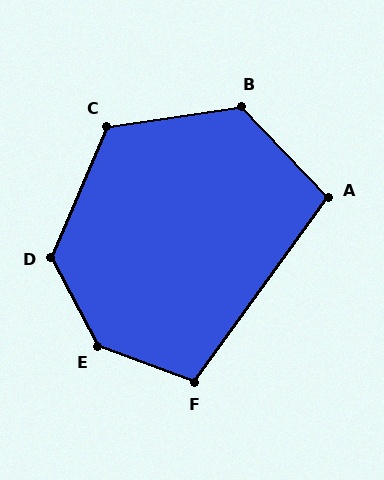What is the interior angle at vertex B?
Approximately 125 degrees (obtuse).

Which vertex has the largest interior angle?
E, at approximately 138 degrees.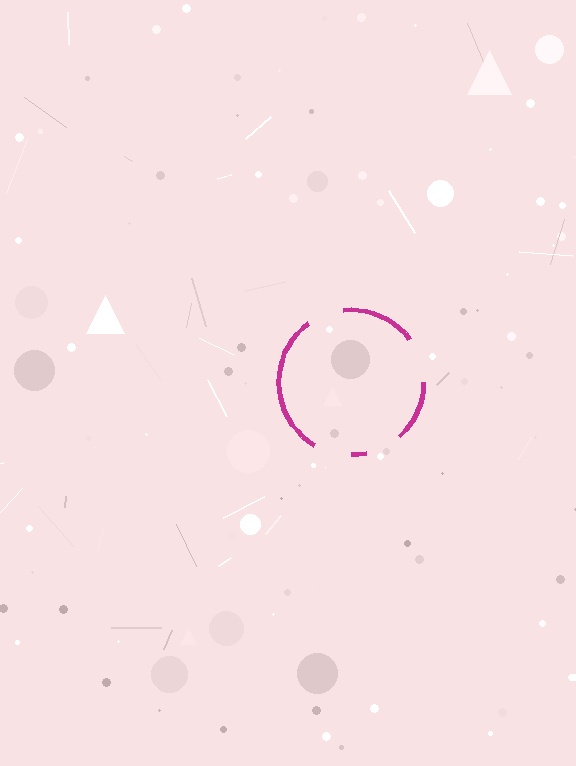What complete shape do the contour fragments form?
The contour fragments form a circle.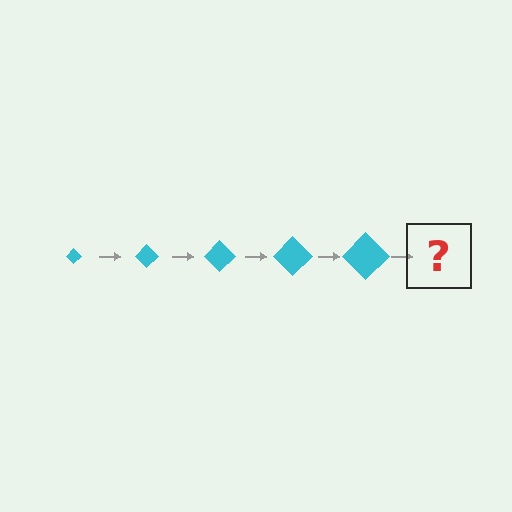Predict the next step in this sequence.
The next step is a cyan diamond, larger than the previous one.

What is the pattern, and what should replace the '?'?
The pattern is that the diamond gets progressively larger each step. The '?' should be a cyan diamond, larger than the previous one.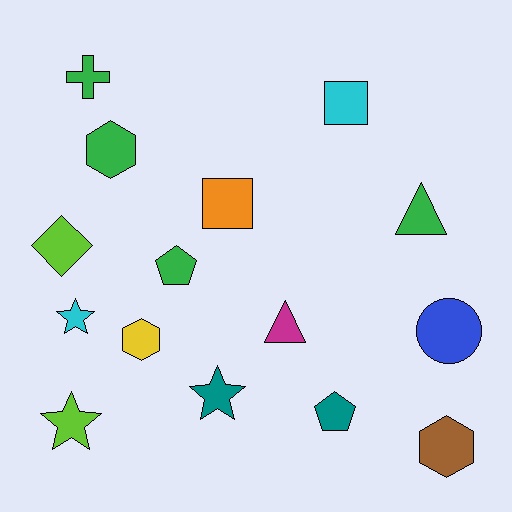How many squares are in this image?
There are 2 squares.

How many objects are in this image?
There are 15 objects.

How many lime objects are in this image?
There are 2 lime objects.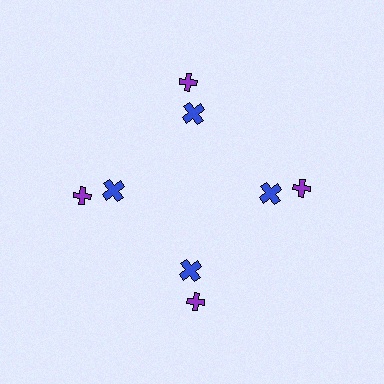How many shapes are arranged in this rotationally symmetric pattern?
There are 8 shapes, arranged in 4 groups of 2.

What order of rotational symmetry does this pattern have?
This pattern has 4-fold rotational symmetry.